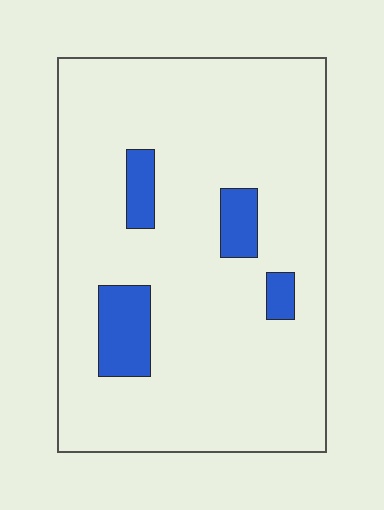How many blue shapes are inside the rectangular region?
4.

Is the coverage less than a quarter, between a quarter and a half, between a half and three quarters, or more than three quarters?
Less than a quarter.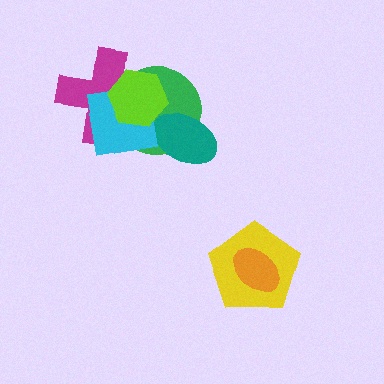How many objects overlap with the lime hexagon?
3 objects overlap with the lime hexagon.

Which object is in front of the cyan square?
The lime hexagon is in front of the cyan square.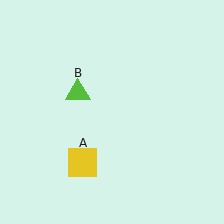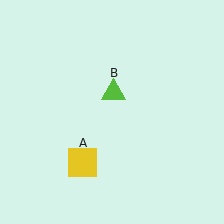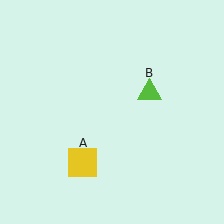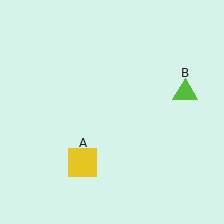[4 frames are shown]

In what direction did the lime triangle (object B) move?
The lime triangle (object B) moved right.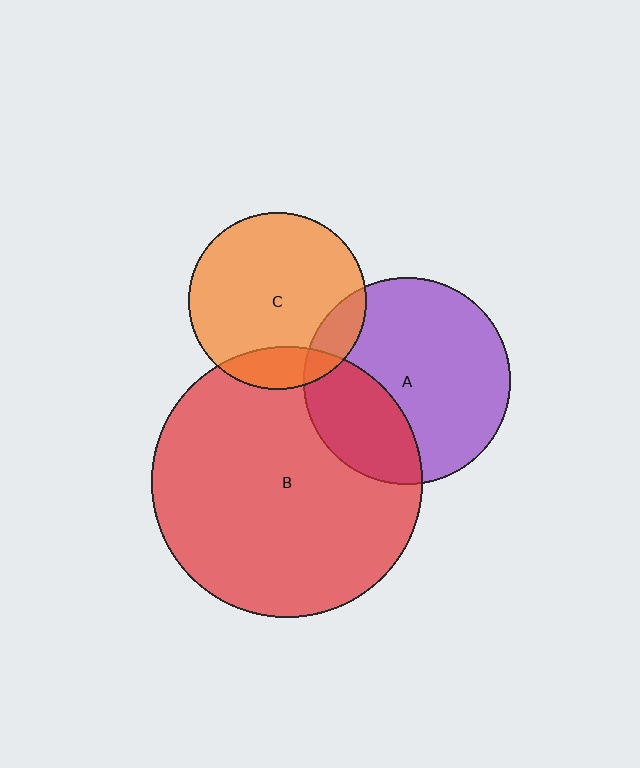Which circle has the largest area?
Circle B (red).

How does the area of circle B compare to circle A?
Approximately 1.7 times.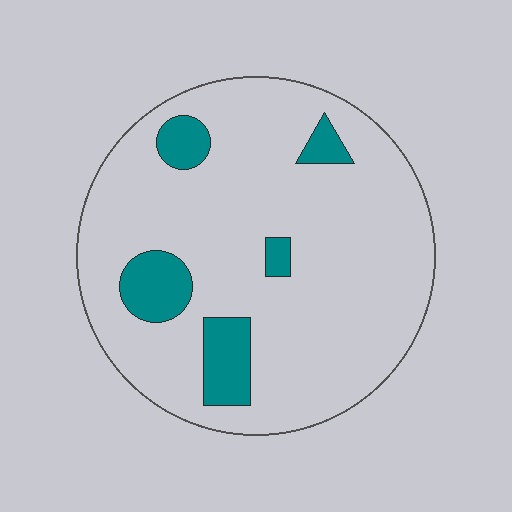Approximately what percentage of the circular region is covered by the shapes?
Approximately 15%.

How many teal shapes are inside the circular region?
5.